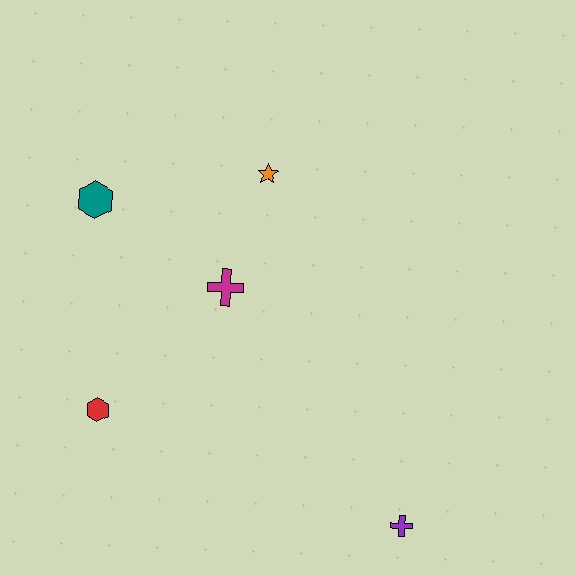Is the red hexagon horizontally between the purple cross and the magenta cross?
No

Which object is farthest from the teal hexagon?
The purple cross is farthest from the teal hexagon.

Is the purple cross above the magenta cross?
No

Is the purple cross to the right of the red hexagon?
Yes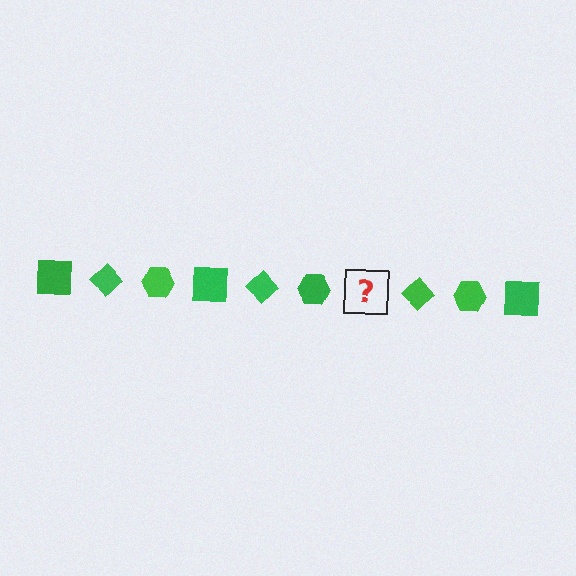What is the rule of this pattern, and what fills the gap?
The rule is that the pattern cycles through square, diamond, hexagon shapes in green. The gap should be filled with a green square.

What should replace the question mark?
The question mark should be replaced with a green square.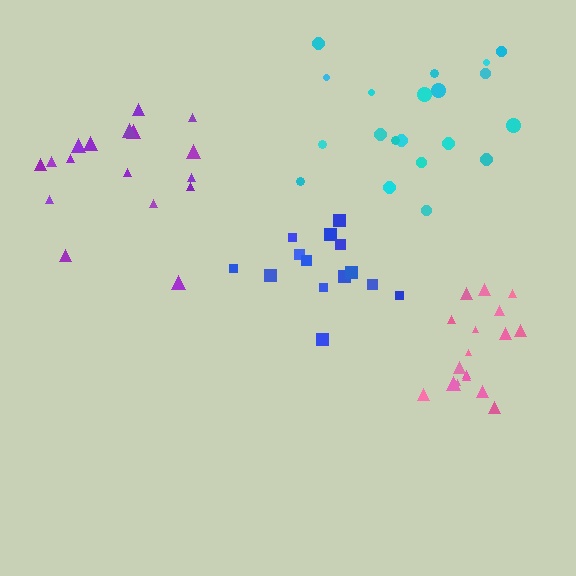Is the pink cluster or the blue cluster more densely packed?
Pink.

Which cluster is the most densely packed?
Pink.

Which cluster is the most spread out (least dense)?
Cyan.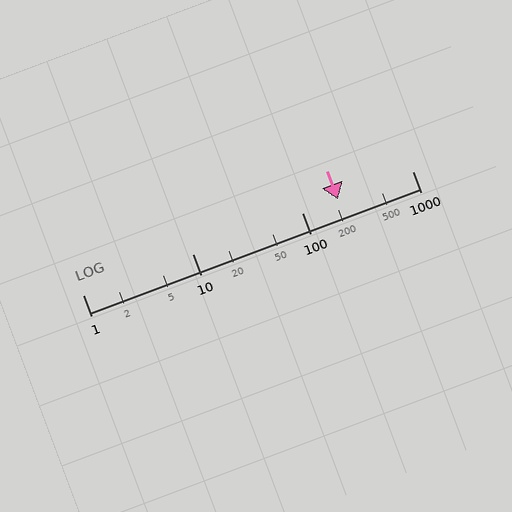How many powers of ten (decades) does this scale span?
The scale spans 3 decades, from 1 to 1000.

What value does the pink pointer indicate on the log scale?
The pointer indicates approximately 210.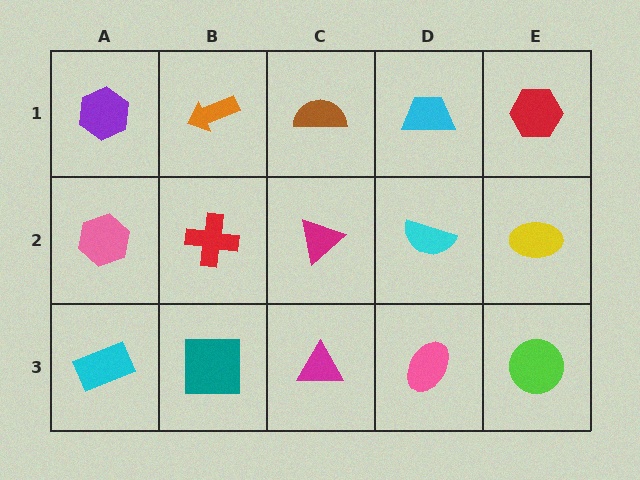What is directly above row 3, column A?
A pink hexagon.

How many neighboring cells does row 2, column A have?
3.